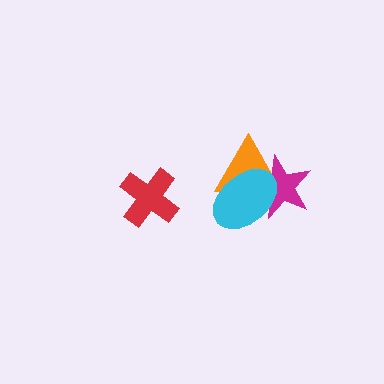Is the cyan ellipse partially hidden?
No, no other shape covers it.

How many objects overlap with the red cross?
0 objects overlap with the red cross.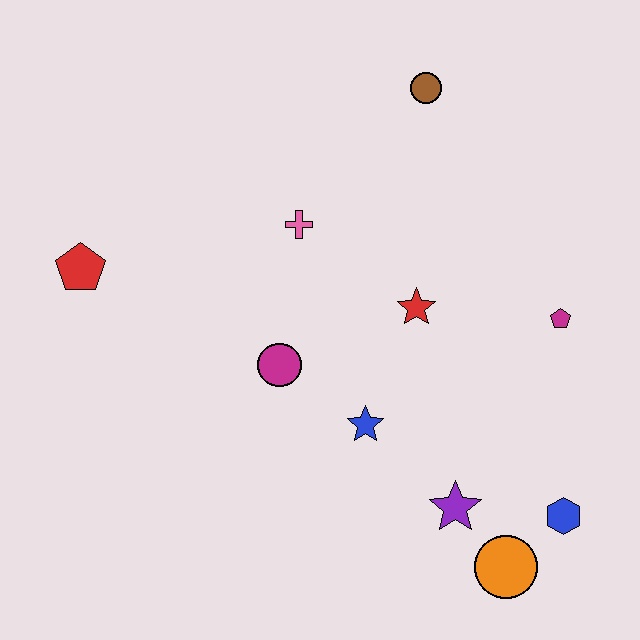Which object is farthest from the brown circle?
The orange circle is farthest from the brown circle.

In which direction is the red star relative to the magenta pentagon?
The red star is to the left of the magenta pentagon.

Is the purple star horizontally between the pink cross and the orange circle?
Yes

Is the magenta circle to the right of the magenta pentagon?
No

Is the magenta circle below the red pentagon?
Yes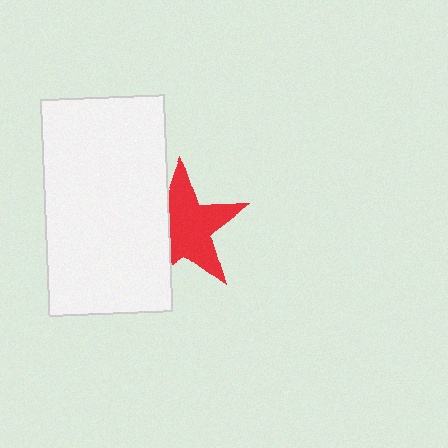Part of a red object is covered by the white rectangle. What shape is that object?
It is a star.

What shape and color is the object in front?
The object in front is a white rectangle.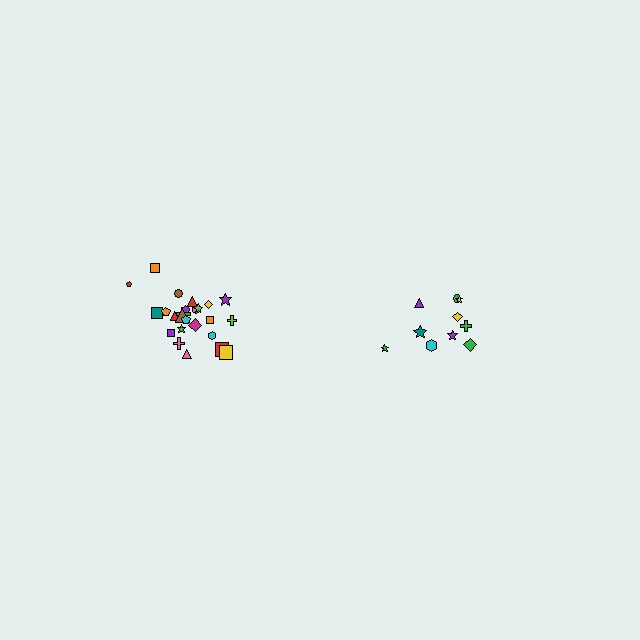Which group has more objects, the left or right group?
The left group.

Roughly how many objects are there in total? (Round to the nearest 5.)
Roughly 35 objects in total.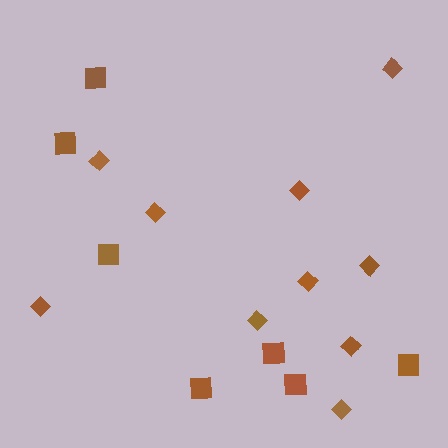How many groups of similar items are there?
There are 2 groups: one group of diamonds (10) and one group of squares (7).